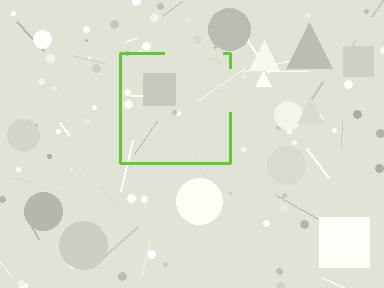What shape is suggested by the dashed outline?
The dashed outline suggests a square.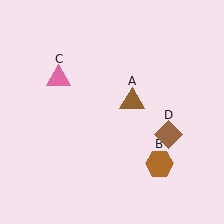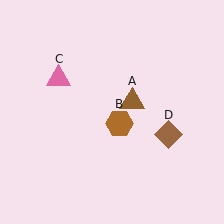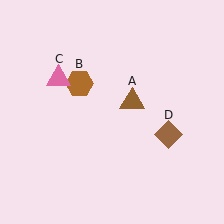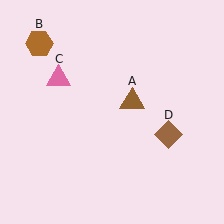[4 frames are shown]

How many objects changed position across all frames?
1 object changed position: brown hexagon (object B).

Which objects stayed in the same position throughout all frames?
Brown triangle (object A) and pink triangle (object C) and brown diamond (object D) remained stationary.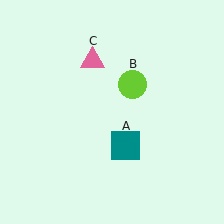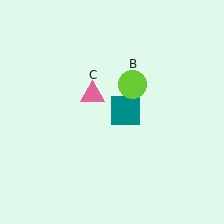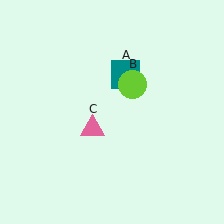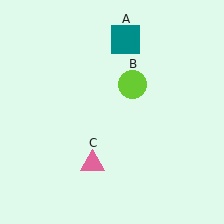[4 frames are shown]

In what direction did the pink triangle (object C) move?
The pink triangle (object C) moved down.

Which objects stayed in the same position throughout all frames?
Lime circle (object B) remained stationary.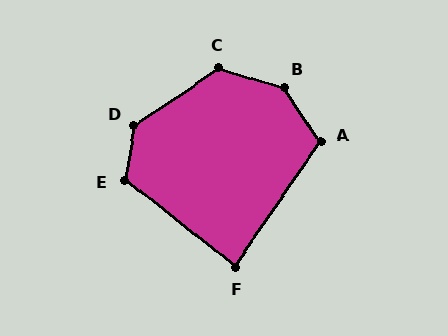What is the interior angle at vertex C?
Approximately 129 degrees (obtuse).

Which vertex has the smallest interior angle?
F, at approximately 86 degrees.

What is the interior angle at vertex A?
Approximately 111 degrees (obtuse).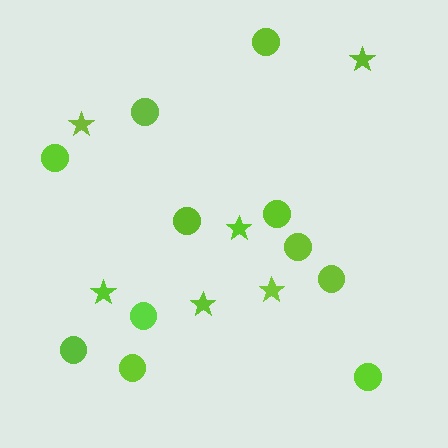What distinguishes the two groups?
There are 2 groups: one group of circles (11) and one group of stars (6).